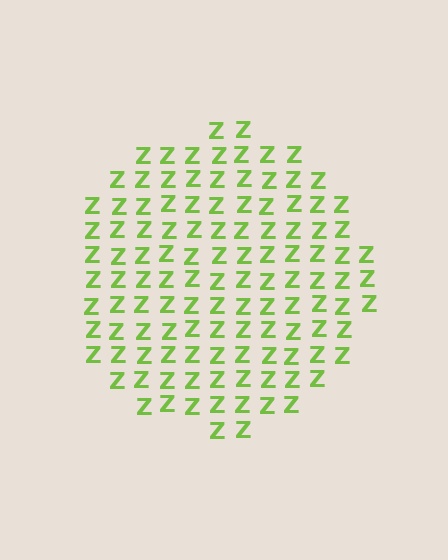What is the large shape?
The large shape is a circle.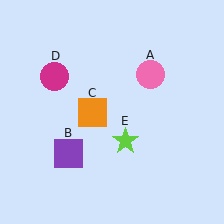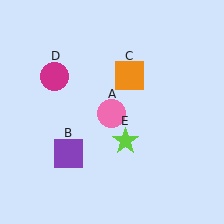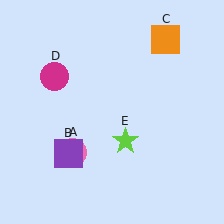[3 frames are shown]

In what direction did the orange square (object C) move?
The orange square (object C) moved up and to the right.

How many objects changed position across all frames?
2 objects changed position: pink circle (object A), orange square (object C).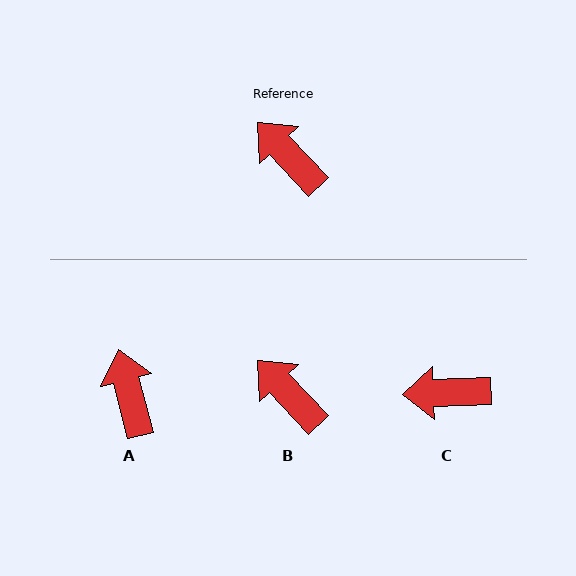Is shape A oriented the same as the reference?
No, it is off by about 29 degrees.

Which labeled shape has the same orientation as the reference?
B.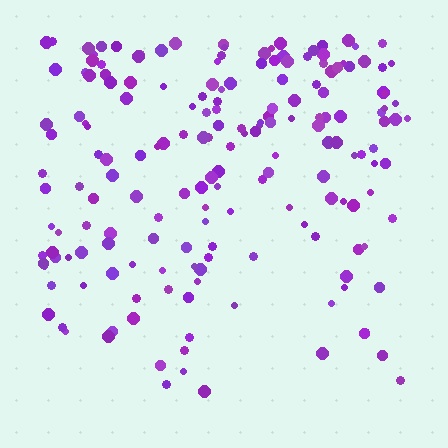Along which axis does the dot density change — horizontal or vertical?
Vertical.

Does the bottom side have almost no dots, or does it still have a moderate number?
Still a moderate number, just noticeably fewer than the top.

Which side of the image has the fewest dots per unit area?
The bottom.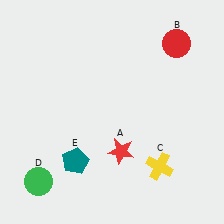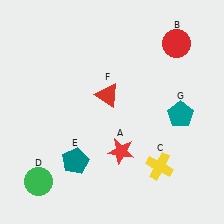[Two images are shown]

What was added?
A red triangle (F), a teal pentagon (G) were added in Image 2.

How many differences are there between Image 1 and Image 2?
There are 2 differences between the two images.